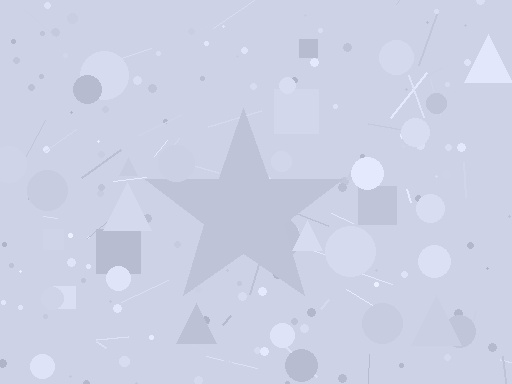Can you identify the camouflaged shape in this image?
The camouflaged shape is a star.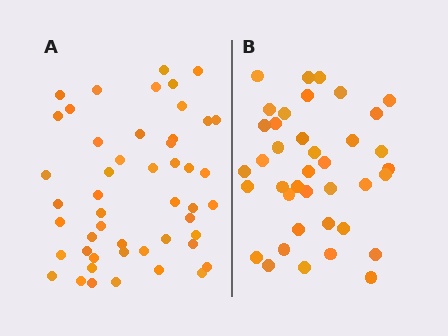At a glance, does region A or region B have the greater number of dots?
Region A (the left region) has more dots.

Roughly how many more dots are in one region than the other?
Region A has roughly 10 or so more dots than region B.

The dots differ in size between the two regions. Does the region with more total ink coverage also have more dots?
No. Region B has more total ink coverage because its dots are larger, but region A actually contains more individual dots. Total area can be misleading — the number of items is what matters here.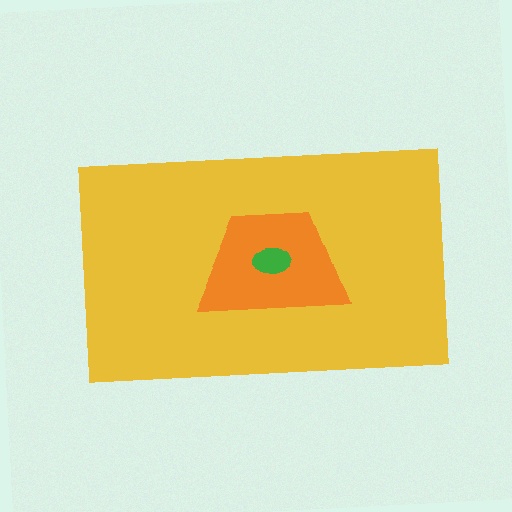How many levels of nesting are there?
3.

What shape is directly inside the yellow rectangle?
The orange trapezoid.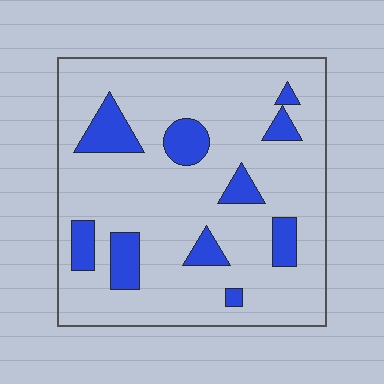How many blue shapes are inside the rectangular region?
10.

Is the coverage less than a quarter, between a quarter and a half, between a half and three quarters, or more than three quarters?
Less than a quarter.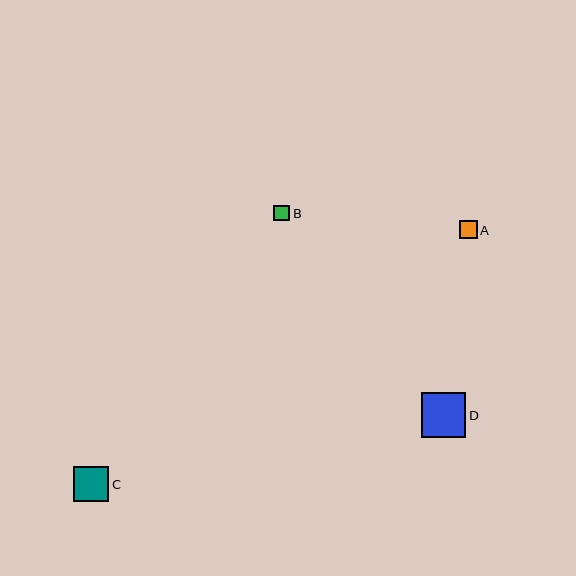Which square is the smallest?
Square B is the smallest with a size of approximately 16 pixels.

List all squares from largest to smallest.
From largest to smallest: D, C, A, B.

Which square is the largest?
Square D is the largest with a size of approximately 44 pixels.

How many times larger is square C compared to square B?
Square C is approximately 2.2 times the size of square B.